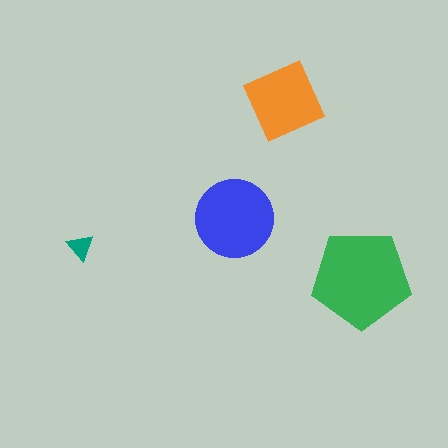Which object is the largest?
The green pentagon.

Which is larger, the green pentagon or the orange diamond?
The green pentagon.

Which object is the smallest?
The teal triangle.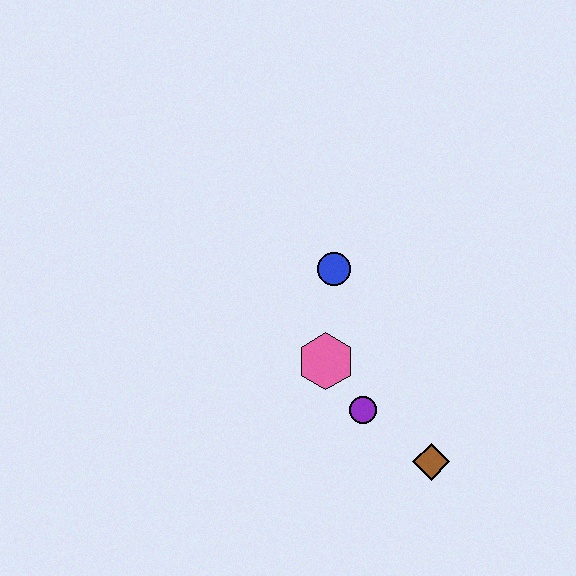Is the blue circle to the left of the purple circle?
Yes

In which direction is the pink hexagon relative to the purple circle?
The pink hexagon is above the purple circle.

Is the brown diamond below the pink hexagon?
Yes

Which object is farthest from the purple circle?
The blue circle is farthest from the purple circle.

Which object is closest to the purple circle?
The pink hexagon is closest to the purple circle.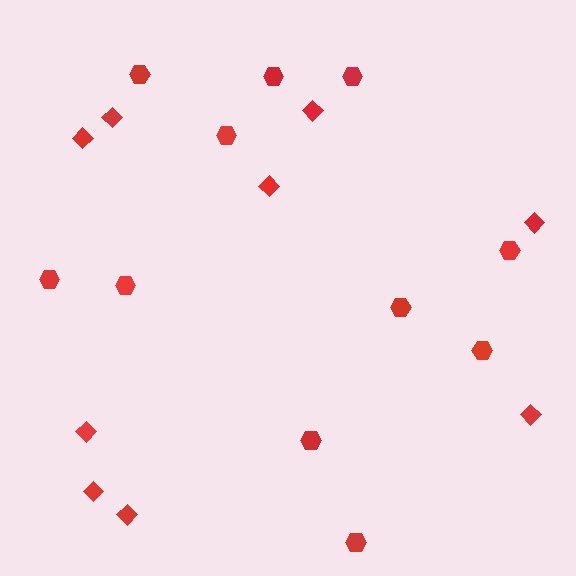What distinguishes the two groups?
There are 2 groups: one group of diamonds (9) and one group of hexagons (11).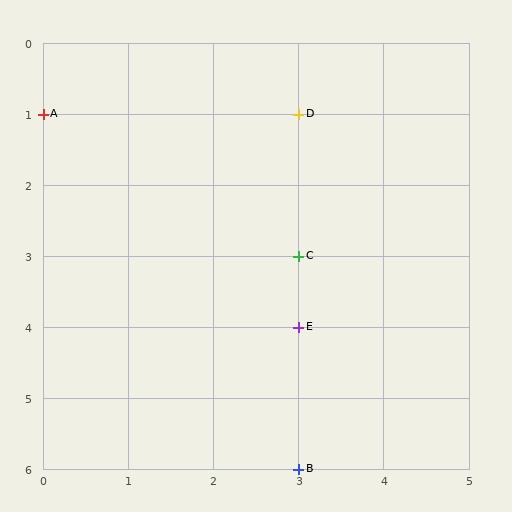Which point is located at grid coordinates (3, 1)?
Point D is at (3, 1).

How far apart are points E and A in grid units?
Points E and A are 3 columns and 3 rows apart (about 4.2 grid units diagonally).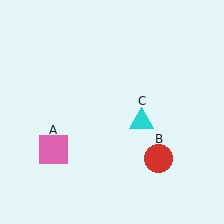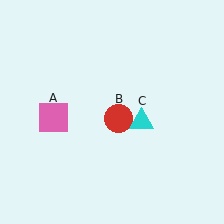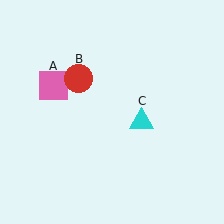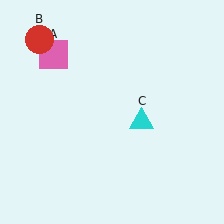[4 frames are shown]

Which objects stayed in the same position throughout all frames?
Cyan triangle (object C) remained stationary.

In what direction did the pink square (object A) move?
The pink square (object A) moved up.